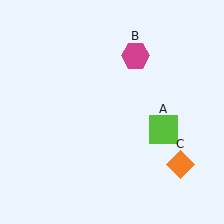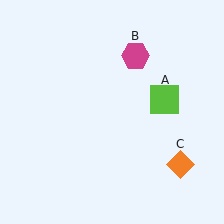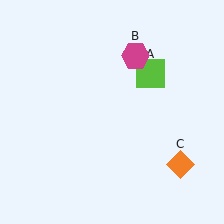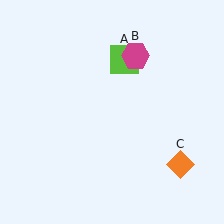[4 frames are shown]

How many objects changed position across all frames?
1 object changed position: lime square (object A).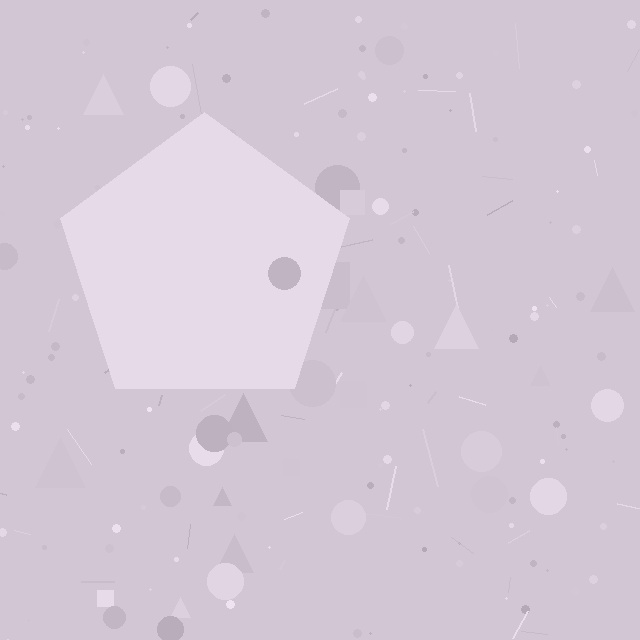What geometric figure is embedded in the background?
A pentagon is embedded in the background.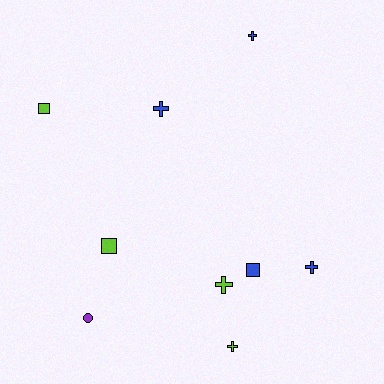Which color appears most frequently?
Lime, with 4 objects.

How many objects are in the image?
There are 9 objects.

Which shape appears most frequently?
Cross, with 5 objects.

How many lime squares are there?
There are 2 lime squares.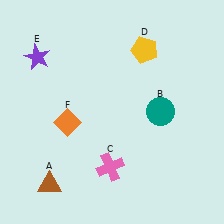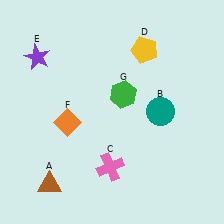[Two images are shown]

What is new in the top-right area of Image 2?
A green hexagon (G) was added in the top-right area of Image 2.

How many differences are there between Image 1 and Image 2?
There is 1 difference between the two images.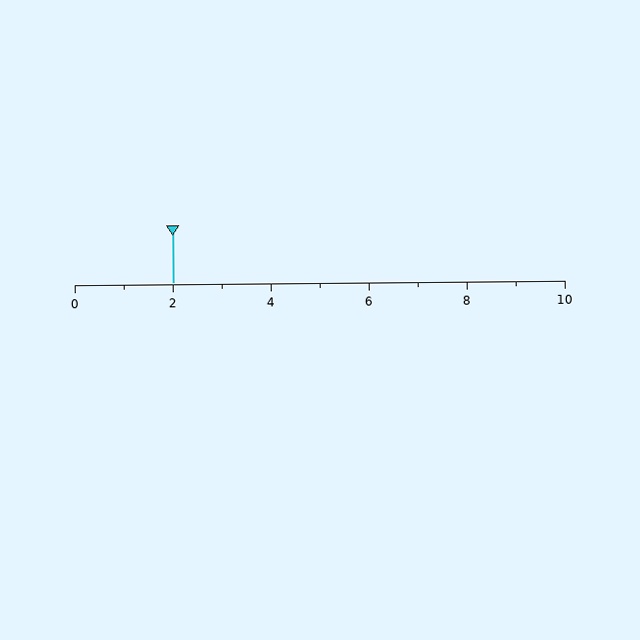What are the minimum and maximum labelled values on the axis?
The axis runs from 0 to 10.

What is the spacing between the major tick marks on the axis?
The major ticks are spaced 2 apart.